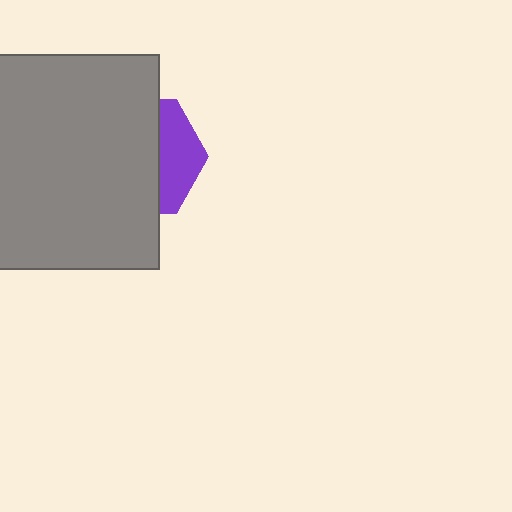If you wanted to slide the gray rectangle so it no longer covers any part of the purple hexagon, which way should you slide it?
Slide it left — that is the most direct way to separate the two shapes.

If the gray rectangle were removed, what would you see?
You would see the complete purple hexagon.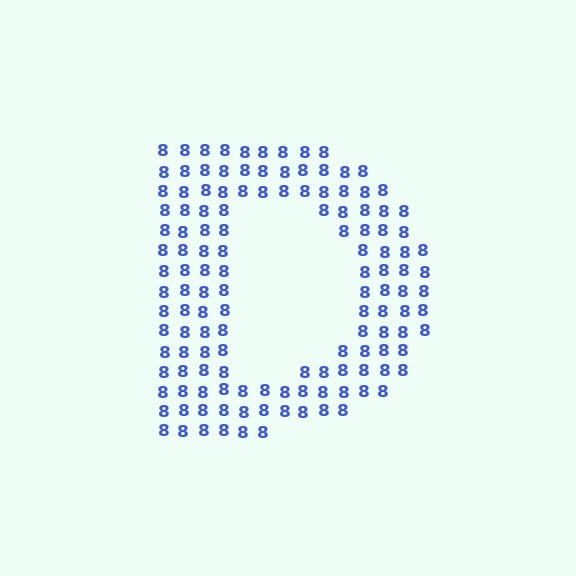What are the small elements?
The small elements are digit 8's.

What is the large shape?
The large shape is the letter D.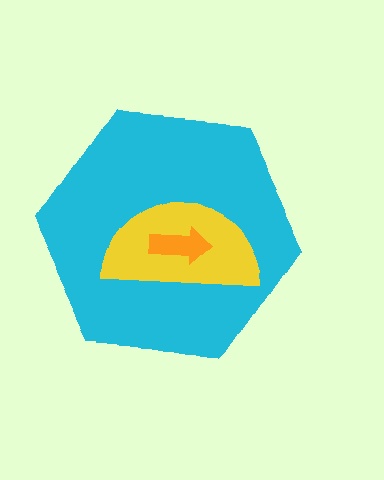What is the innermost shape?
The orange arrow.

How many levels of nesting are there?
3.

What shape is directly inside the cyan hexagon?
The yellow semicircle.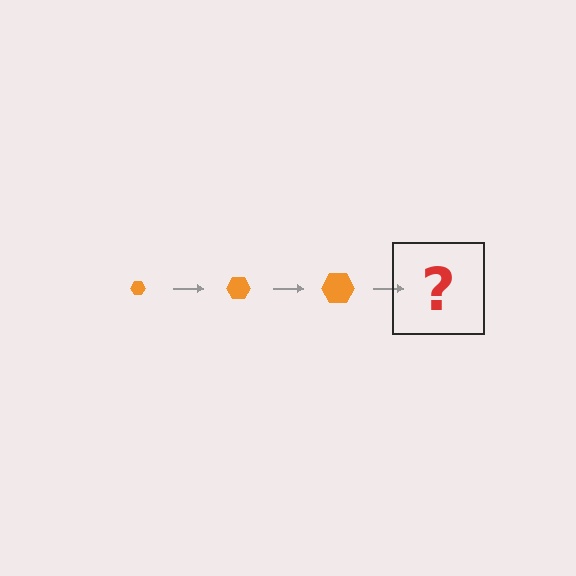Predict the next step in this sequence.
The next step is an orange hexagon, larger than the previous one.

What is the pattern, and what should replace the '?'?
The pattern is that the hexagon gets progressively larger each step. The '?' should be an orange hexagon, larger than the previous one.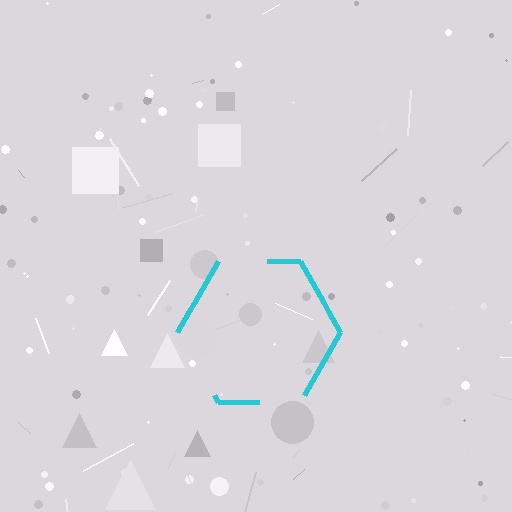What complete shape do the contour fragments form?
The contour fragments form a hexagon.